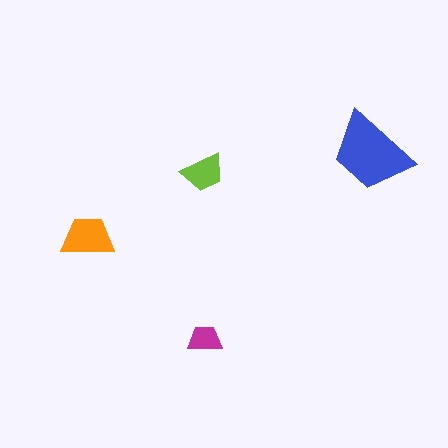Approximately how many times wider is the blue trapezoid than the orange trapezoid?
About 1.5 times wider.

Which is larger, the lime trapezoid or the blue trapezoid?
The blue one.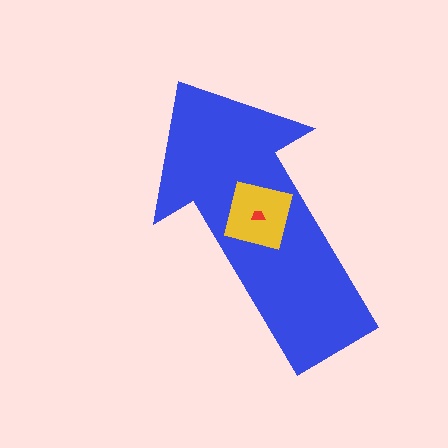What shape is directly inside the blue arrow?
The yellow square.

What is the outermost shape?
The blue arrow.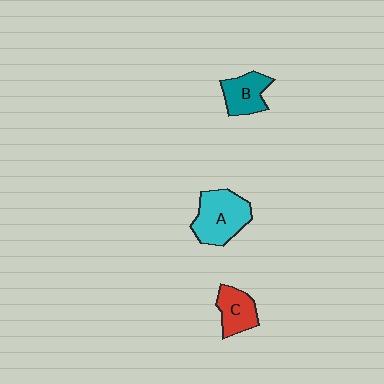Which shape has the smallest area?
Shape C (red).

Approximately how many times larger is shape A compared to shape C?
Approximately 1.6 times.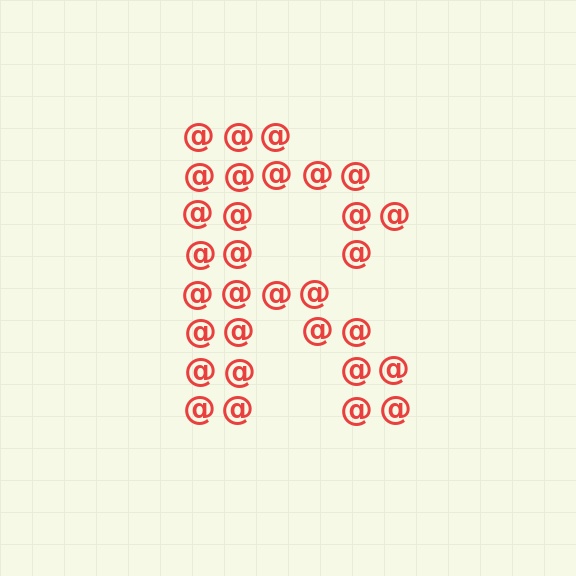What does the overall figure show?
The overall figure shows the letter R.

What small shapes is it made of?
It is made of small at signs.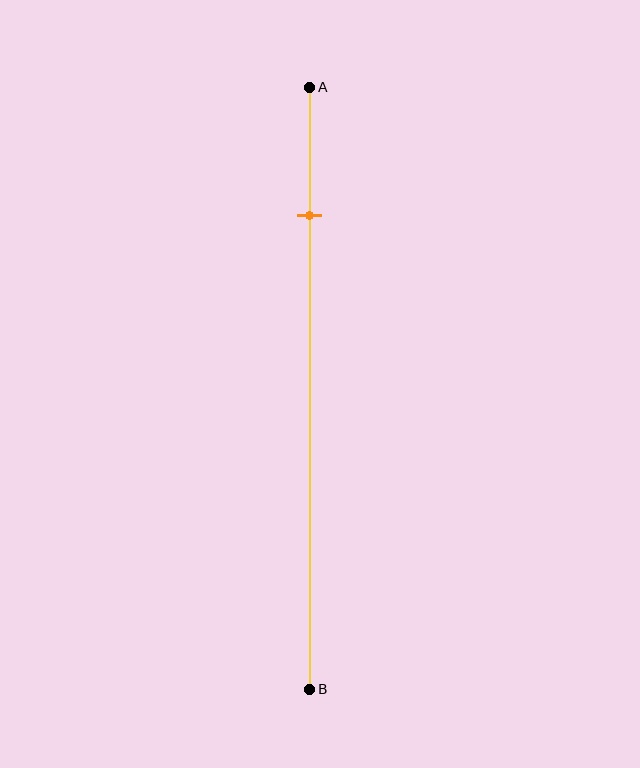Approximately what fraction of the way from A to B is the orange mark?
The orange mark is approximately 20% of the way from A to B.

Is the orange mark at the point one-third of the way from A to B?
No, the mark is at about 20% from A, not at the 33% one-third point.